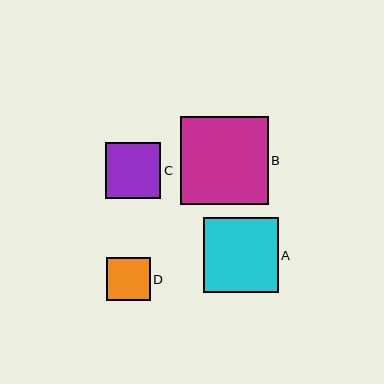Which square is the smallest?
Square D is the smallest with a size of approximately 44 pixels.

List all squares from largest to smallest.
From largest to smallest: B, A, C, D.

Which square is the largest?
Square B is the largest with a size of approximately 88 pixels.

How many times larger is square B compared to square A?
Square B is approximately 1.2 times the size of square A.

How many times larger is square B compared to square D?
Square B is approximately 2.0 times the size of square D.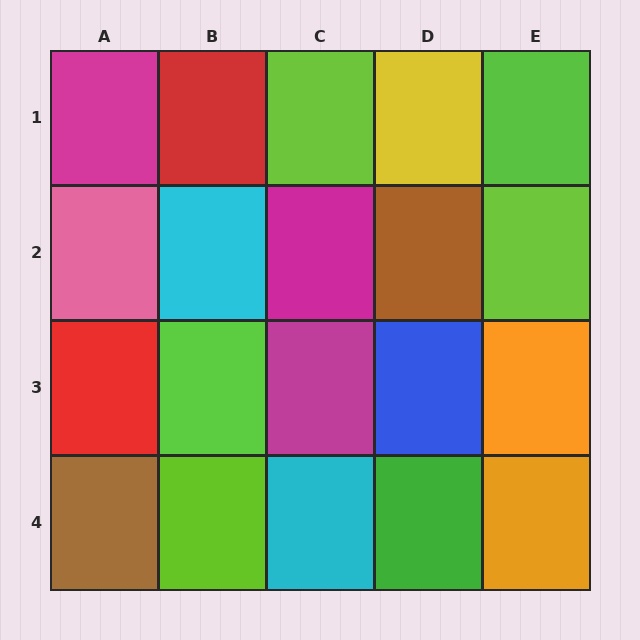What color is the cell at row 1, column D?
Yellow.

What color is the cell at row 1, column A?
Magenta.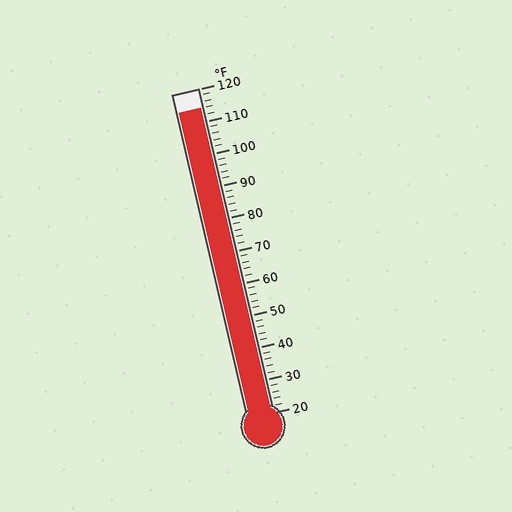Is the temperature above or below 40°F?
The temperature is above 40°F.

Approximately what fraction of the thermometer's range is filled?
The thermometer is filled to approximately 95% of its range.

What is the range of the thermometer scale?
The thermometer scale ranges from 20°F to 120°F.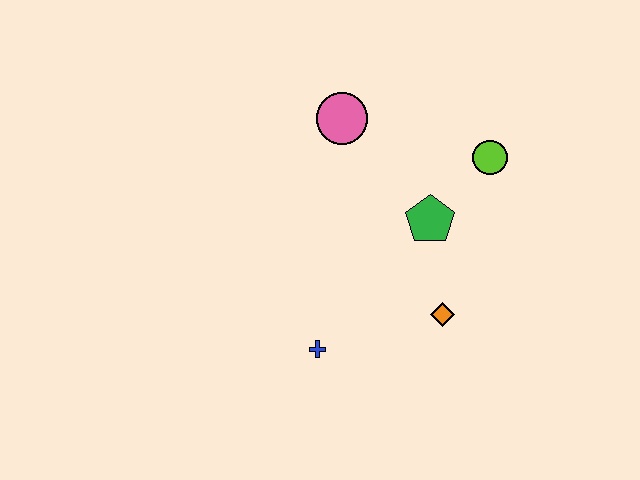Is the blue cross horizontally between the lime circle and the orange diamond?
No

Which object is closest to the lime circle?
The green pentagon is closest to the lime circle.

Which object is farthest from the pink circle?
The blue cross is farthest from the pink circle.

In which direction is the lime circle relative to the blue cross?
The lime circle is above the blue cross.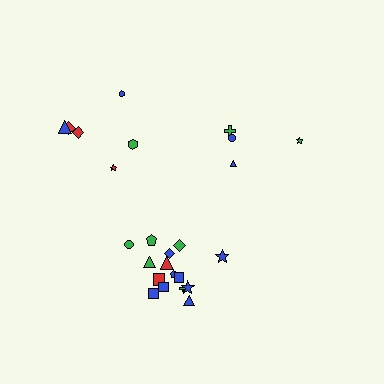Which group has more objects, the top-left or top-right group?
The top-left group.